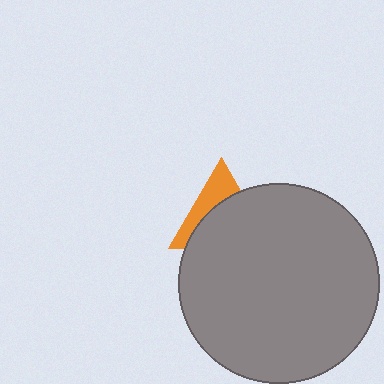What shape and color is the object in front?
The object in front is a gray circle.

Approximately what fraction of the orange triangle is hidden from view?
Roughly 63% of the orange triangle is hidden behind the gray circle.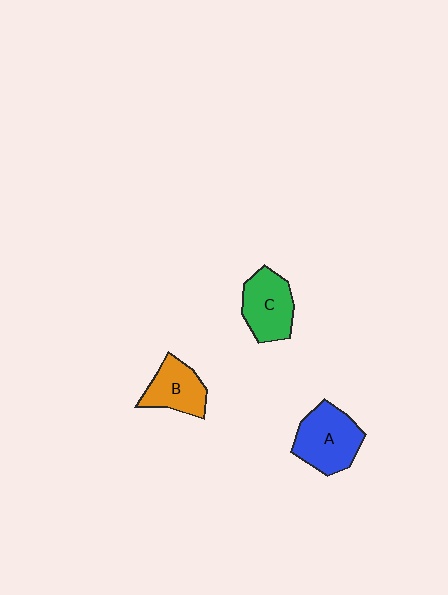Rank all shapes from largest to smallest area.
From largest to smallest: A (blue), C (green), B (orange).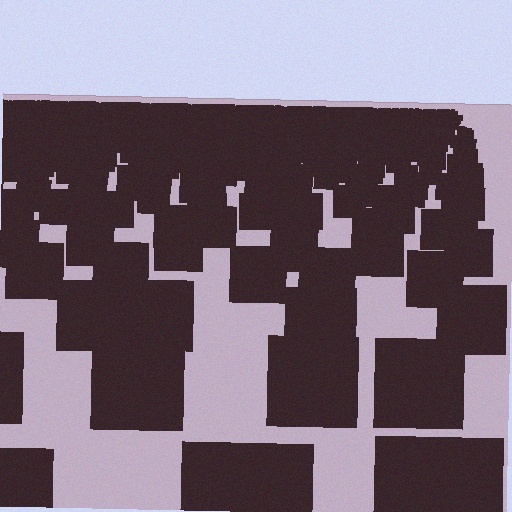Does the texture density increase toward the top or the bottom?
Density increases toward the top.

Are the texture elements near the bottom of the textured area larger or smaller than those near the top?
Larger. Near the bottom, elements are closer to the viewer and appear at a bigger on-screen size.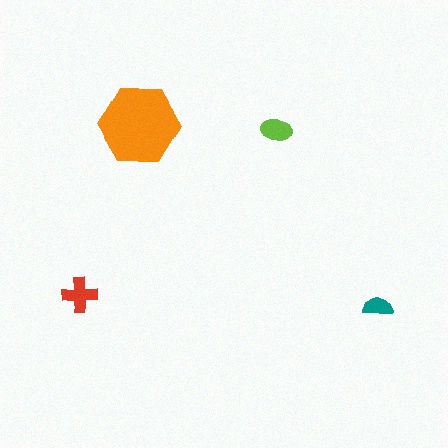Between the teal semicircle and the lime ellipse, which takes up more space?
The lime ellipse.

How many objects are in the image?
There are 4 objects in the image.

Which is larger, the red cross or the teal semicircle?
The red cross.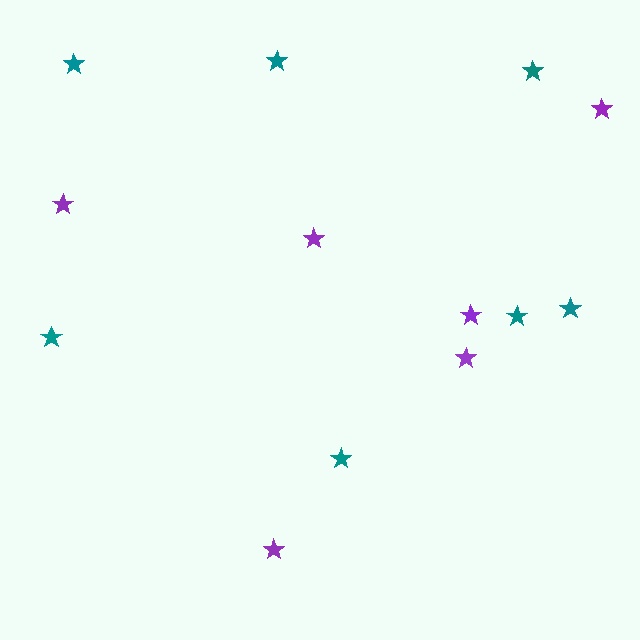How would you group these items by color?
There are 2 groups: one group of teal stars (7) and one group of purple stars (6).